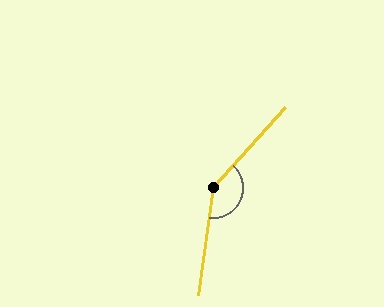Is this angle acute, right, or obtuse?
It is obtuse.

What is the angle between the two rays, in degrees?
Approximately 146 degrees.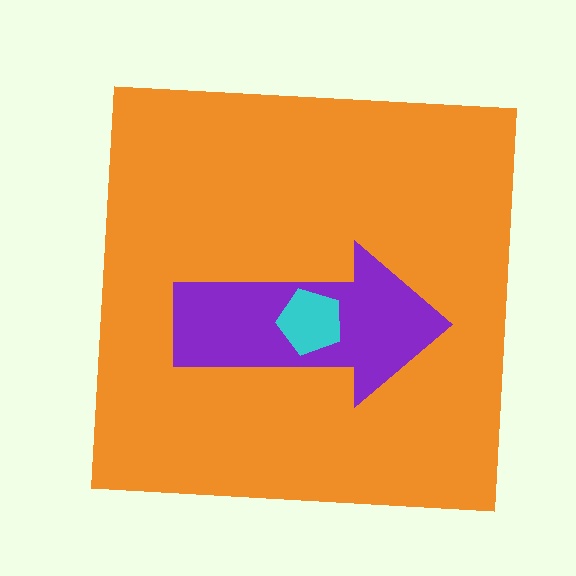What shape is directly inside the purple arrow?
The cyan pentagon.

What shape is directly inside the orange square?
The purple arrow.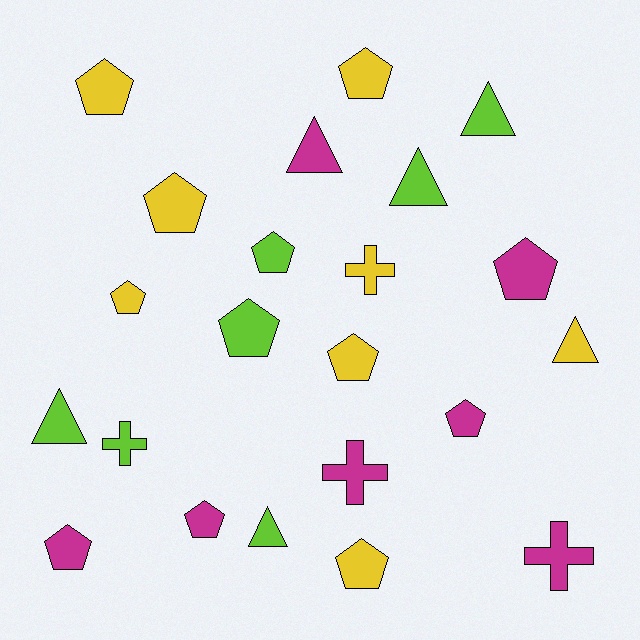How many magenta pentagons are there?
There are 4 magenta pentagons.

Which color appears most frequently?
Yellow, with 8 objects.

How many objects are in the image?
There are 22 objects.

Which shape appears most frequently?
Pentagon, with 12 objects.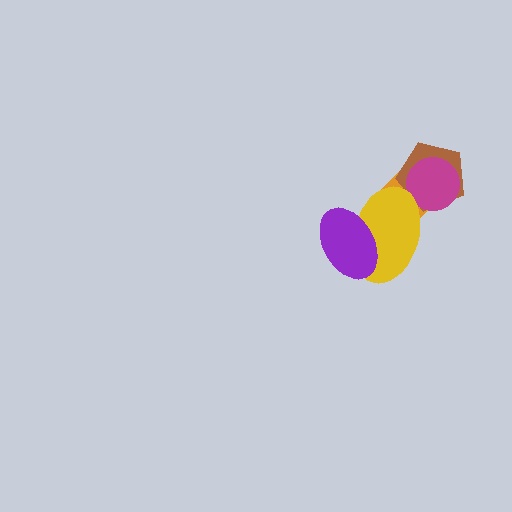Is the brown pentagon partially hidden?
Yes, it is partially covered by another shape.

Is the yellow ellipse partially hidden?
Yes, it is partially covered by another shape.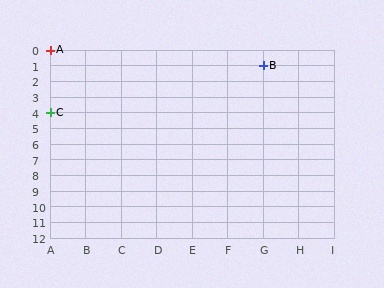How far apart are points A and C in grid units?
Points A and C are 4 rows apart.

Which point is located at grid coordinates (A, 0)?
Point A is at (A, 0).